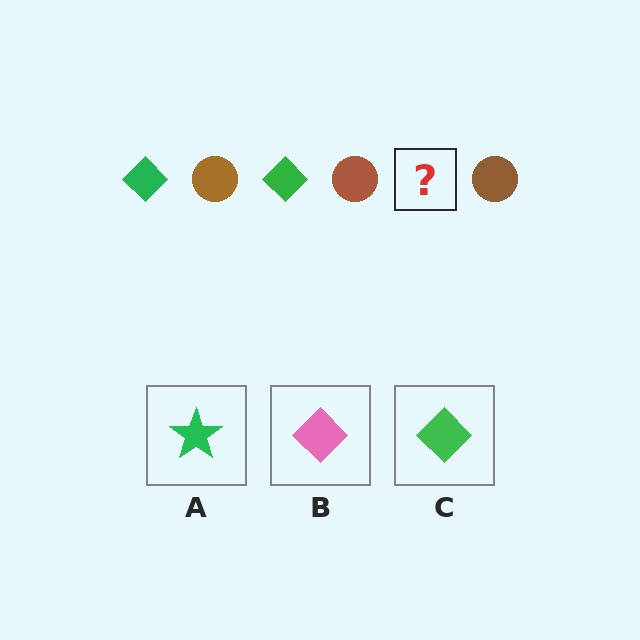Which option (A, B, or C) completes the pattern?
C.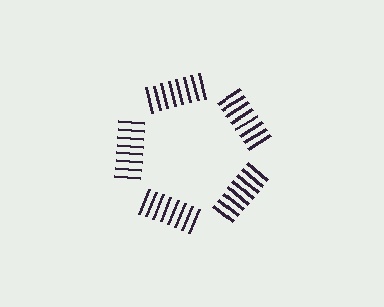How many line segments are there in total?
40 — 8 along each of the 5 edges.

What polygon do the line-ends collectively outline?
An illusory pentagon — the line segments terminate on its edges but no continuous stroke is drawn.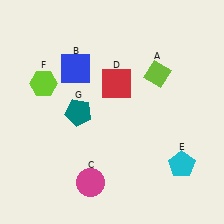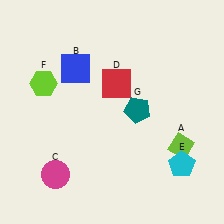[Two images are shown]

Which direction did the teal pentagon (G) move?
The teal pentagon (G) moved right.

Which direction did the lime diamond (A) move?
The lime diamond (A) moved down.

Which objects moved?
The objects that moved are: the lime diamond (A), the magenta circle (C), the teal pentagon (G).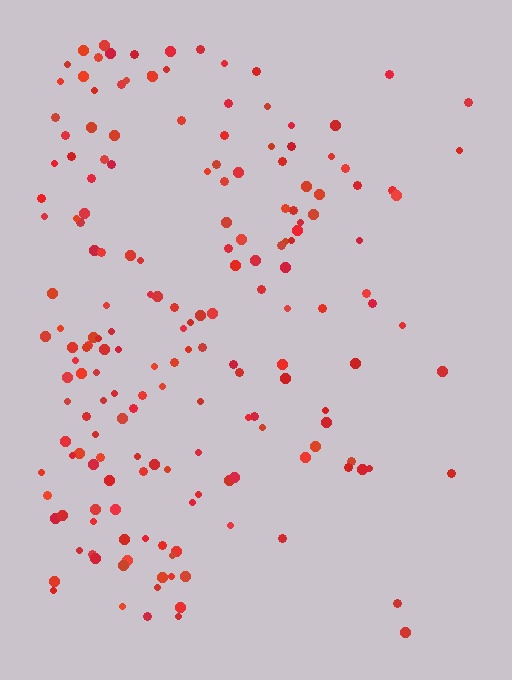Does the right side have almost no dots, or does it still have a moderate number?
Still a moderate number, just noticeably fewer than the left.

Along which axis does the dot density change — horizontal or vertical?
Horizontal.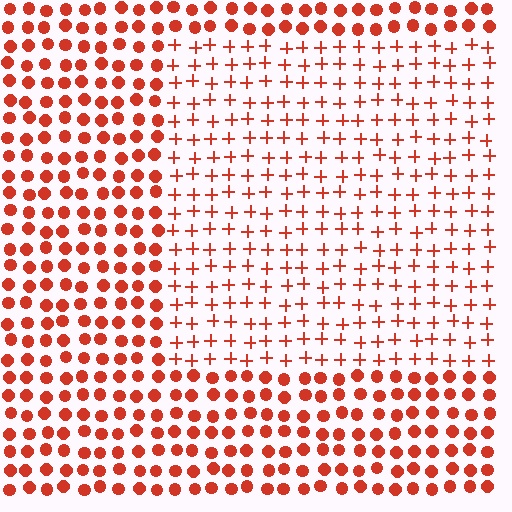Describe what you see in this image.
The image is filled with small red elements arranged in a uniform grid. A rectangle-shaped region contains plus signs, while the surrounding area contains circles. The boundary is defined purely by the change in element shape.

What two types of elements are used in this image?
The image uses plus signs inside the rectangle region and circles outside it.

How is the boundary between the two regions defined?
The boundary is defined by a change in element shape: plus signs inside vs. circles outside. All elements share the same color and spacing.